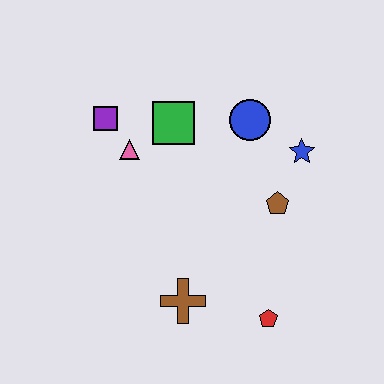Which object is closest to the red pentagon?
The brown cross is closest to the red pentagon.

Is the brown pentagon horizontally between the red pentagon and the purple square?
No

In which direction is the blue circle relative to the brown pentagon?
The blue circle is above the brown pentagon.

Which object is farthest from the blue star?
The purple square is farthest from the blue star.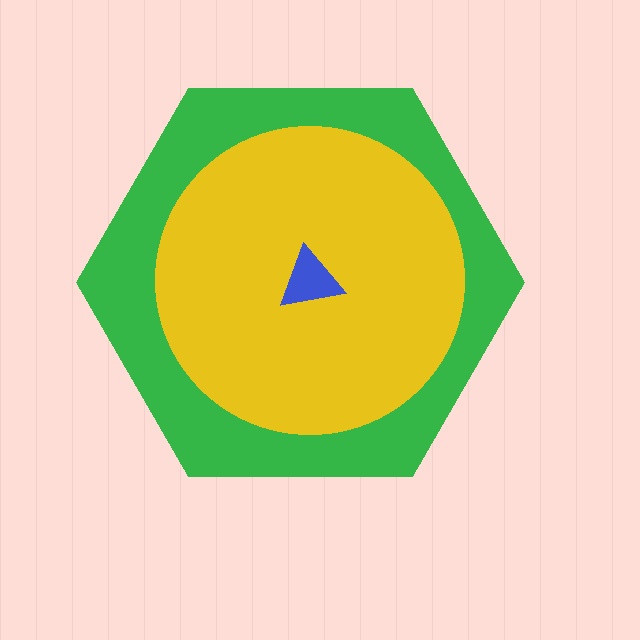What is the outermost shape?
The green hexagon.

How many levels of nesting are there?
3.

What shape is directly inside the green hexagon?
The yellow circle.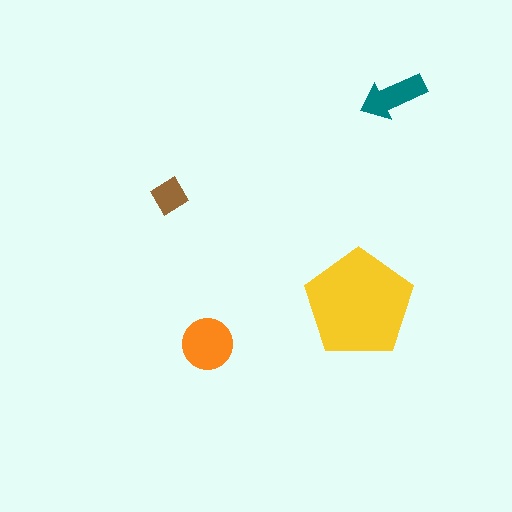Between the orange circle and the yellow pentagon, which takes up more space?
The yellow pentagon.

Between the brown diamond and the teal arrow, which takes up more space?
The teal arrow.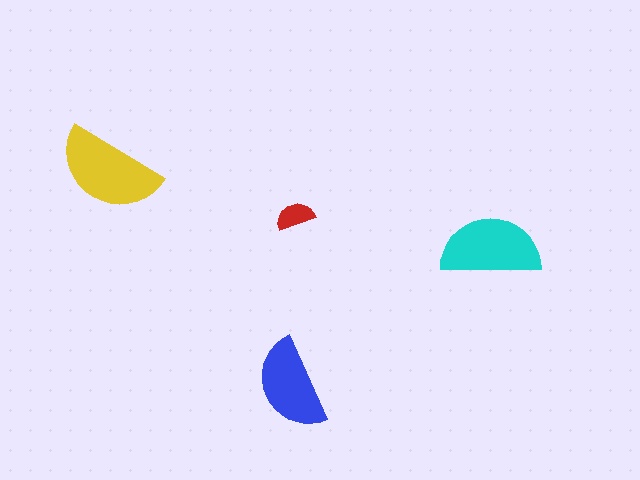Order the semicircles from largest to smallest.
the yellow one, the cyan one, the blue one, the red one.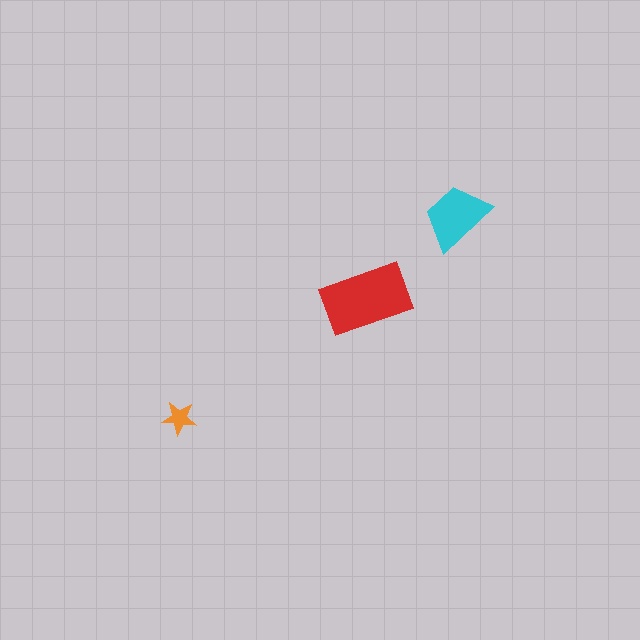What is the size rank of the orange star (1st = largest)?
3rd.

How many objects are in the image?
There are 3 objects in the image.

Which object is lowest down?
The orange star is bottommost.